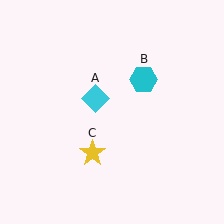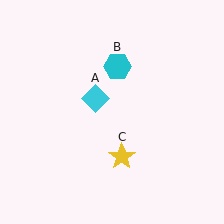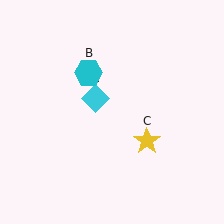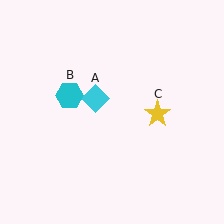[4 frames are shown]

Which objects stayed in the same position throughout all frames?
Cyan diamond (object A) remained stationary.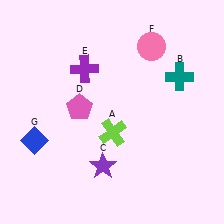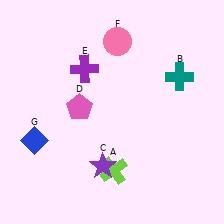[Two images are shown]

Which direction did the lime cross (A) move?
The lime cross (A) moved down.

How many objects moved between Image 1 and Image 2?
2 objects moved between the two images.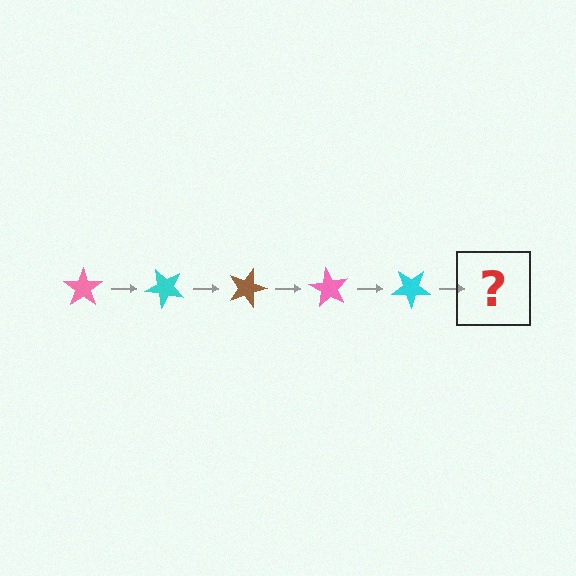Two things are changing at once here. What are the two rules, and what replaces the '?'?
The two rules are that it rotates 45 degrees each step and the color cycles through pink, cyan, and brown. The '?' should be a brown star, rotated 225 degrees from the start.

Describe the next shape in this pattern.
It should be a brown star, rotated 225 degrees from the start.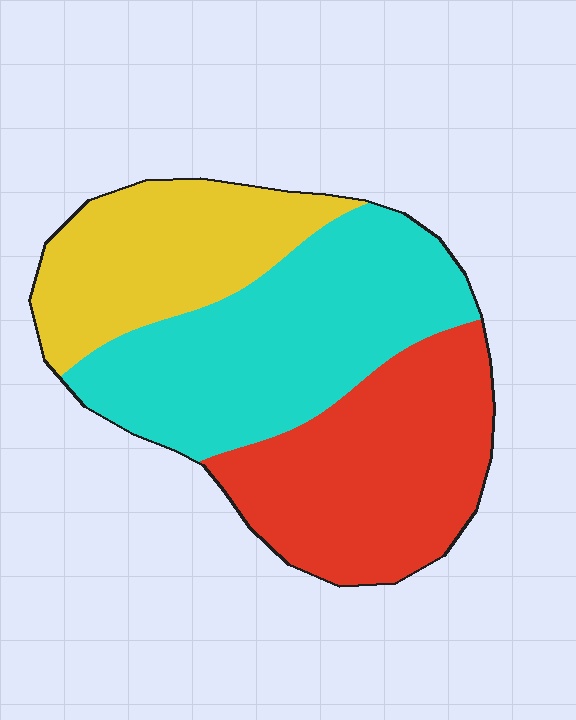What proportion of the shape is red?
Red takes up about one third (1/3) of the shape.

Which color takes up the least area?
Yellow, at roughly 25%.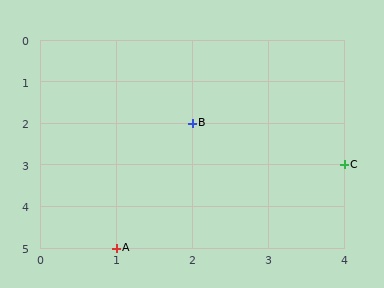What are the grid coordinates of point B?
Point B is at grid coordinates (2, 2).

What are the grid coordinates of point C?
Point C is at grid coordinates (4, 3).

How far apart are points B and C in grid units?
Points B and C are 2 columns and 1 row apart (about 2.2 grid units diagonally).